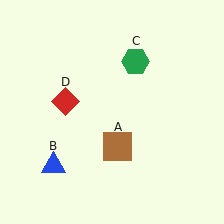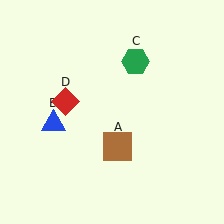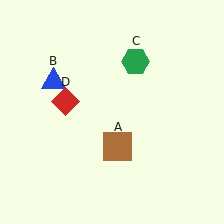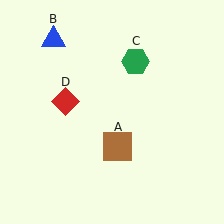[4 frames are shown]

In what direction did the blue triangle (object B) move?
The blue triangle (object B) moved up.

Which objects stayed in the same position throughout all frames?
Brown square (object A) and green hexagon (object C) and red diamond (object D) remained stationary.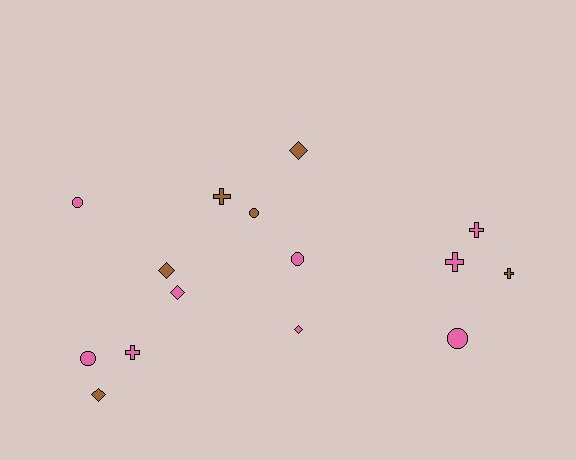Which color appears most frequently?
Pink, with 9 objects.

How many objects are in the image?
There are 15 objects.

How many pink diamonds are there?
There are 2 pink diamonds.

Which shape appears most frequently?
Cross, with 5 objects.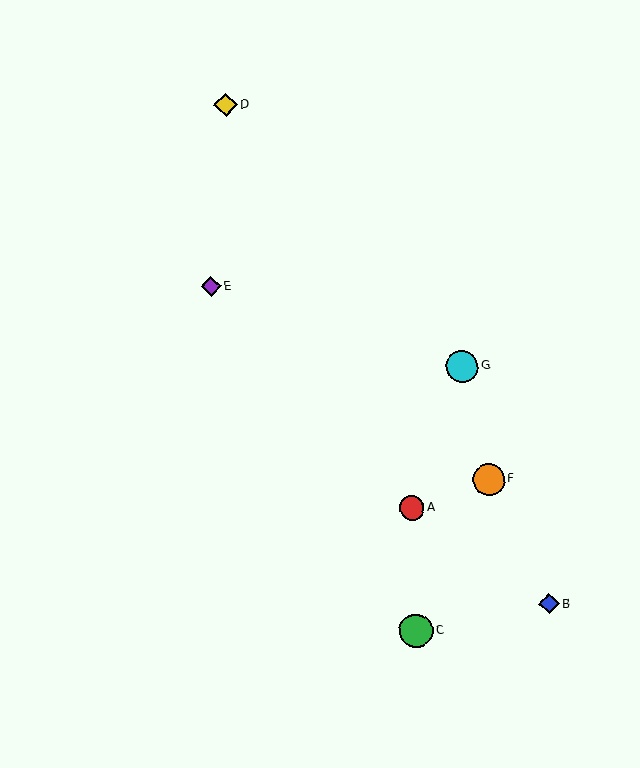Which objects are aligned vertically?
Objects A, C are aligned vertically.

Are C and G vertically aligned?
No, C is at x≈416 and G is at x≈462.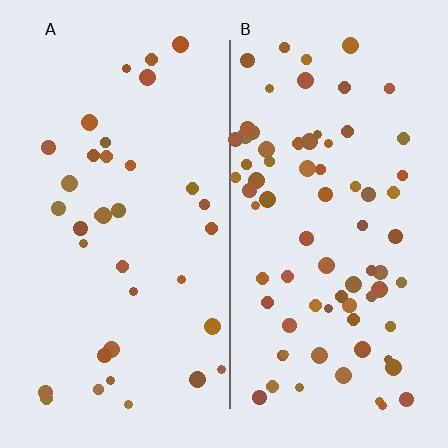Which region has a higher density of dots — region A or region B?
B (the right).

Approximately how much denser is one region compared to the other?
Approximately 2.1× — region B over region A.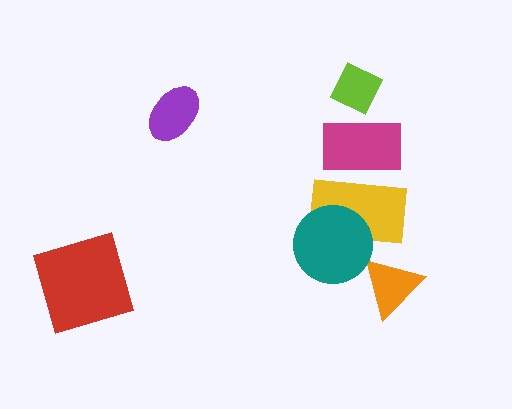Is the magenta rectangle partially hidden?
Yes, it is partially covered by another shape.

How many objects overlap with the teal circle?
1 object overlaps with the teal circle.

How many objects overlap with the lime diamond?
1 object overlaps with the lime diamond.